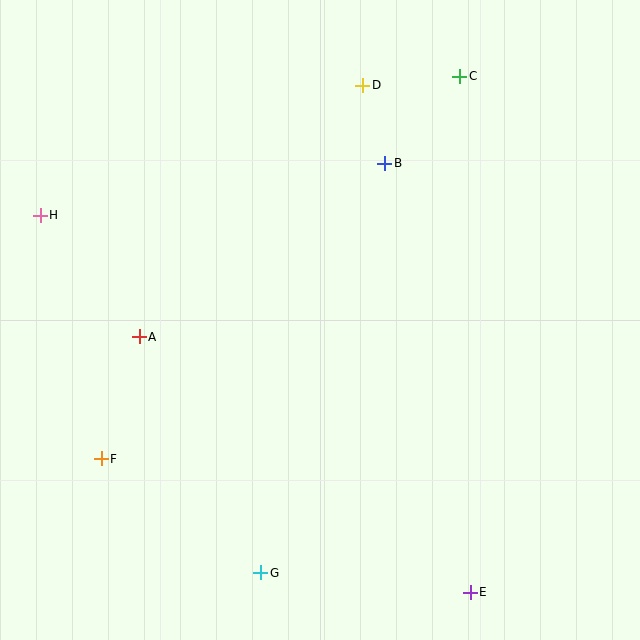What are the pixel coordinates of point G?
Point G is at (261, 573).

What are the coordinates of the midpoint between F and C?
The midpoint between F and C is at (280, 268).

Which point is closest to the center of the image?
Point B at (385, 163) is closest to the center.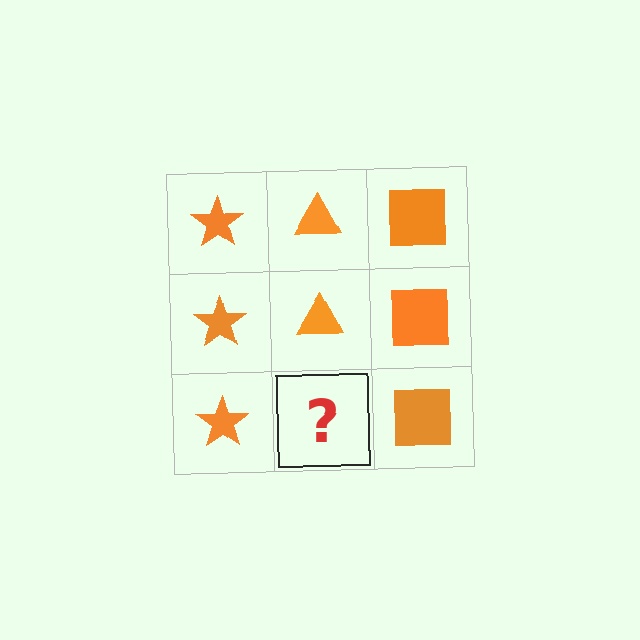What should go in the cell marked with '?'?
The missing cell should contain an orange triangle.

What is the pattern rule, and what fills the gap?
The rule is that each column has a consistent shape. The gap should be filled with an orange triangle.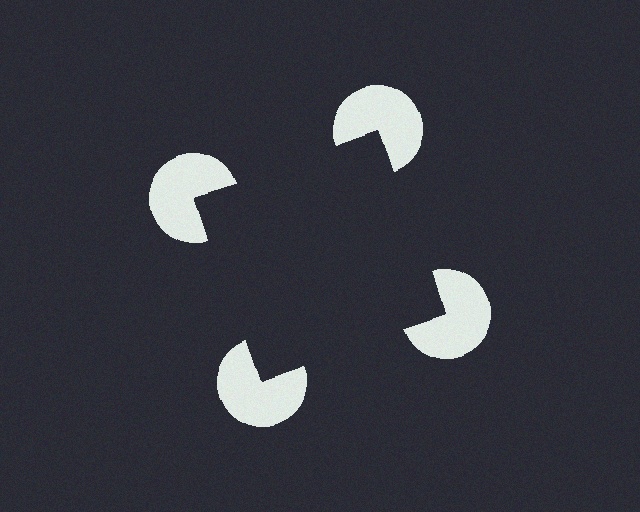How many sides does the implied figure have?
4 sides.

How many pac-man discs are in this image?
There are 4 — one at each vertex of the illusory square.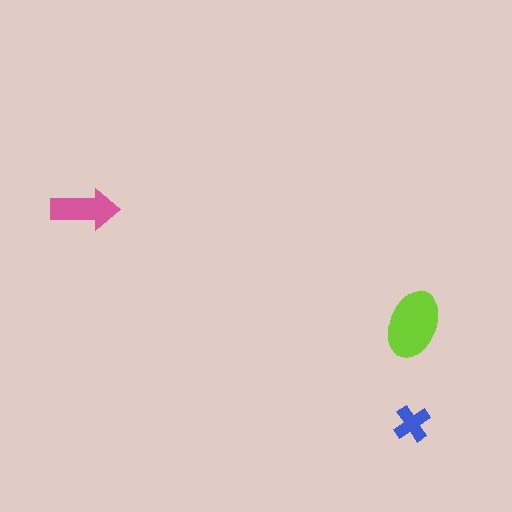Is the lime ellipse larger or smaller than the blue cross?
Larger.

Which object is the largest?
The lime ellipse.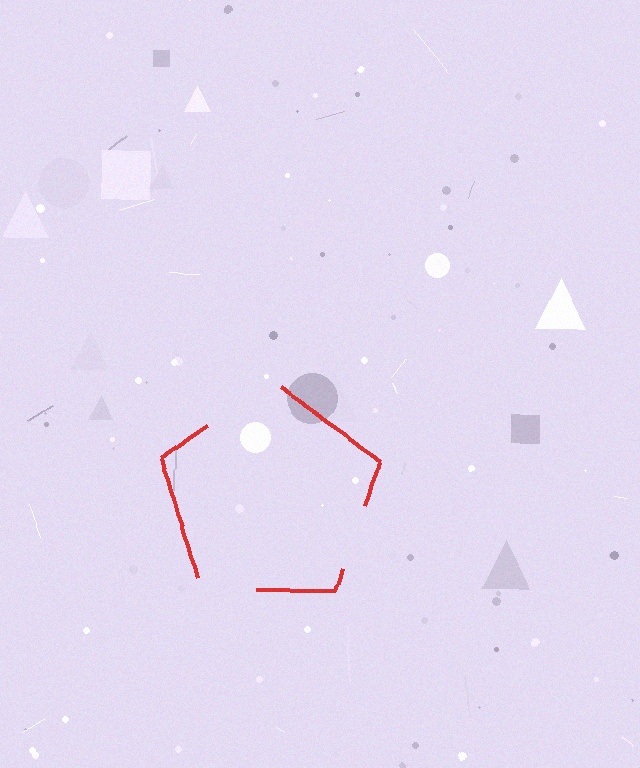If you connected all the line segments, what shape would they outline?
They would outline a pentagon.